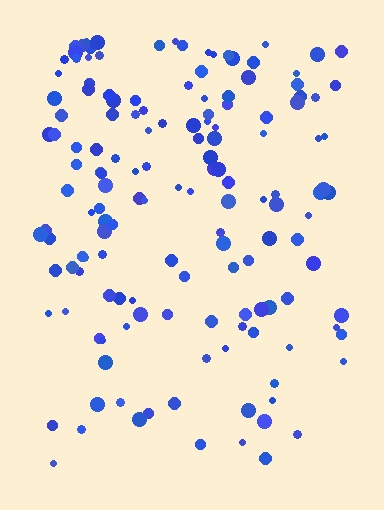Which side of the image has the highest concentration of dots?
The top.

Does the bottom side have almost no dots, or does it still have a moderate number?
Still a moderate number, just noticeably fewer than the top.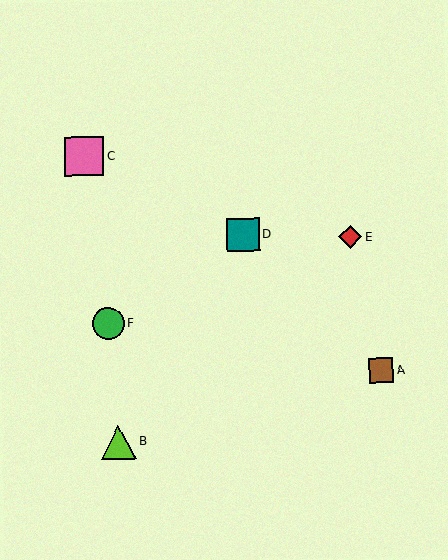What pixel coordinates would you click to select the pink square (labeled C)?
Click at (84, 156) to select the pink square C.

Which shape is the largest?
The pink square (labeled C) is the largest.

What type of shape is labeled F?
Shape F is a green circle.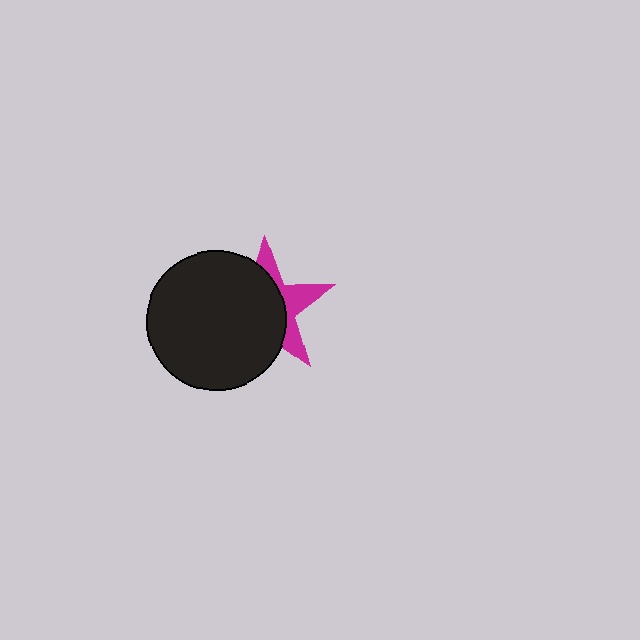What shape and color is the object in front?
The object in front is a black circle.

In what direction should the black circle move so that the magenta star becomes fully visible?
The black circle should move left. That is the shortest direction to clear the overlap and leave the magenta star fully visible.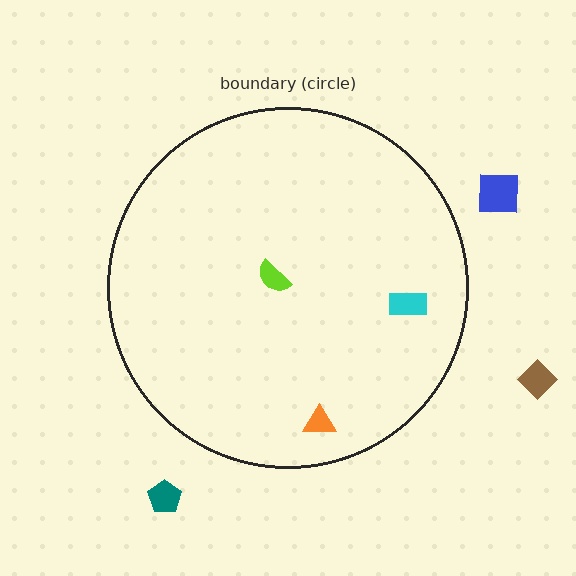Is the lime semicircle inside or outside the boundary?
Inside.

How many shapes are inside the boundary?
3 inside, 3 outside.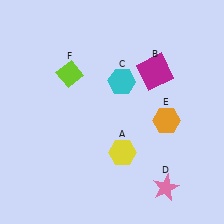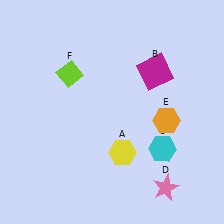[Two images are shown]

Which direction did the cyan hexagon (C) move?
The cyan hexagon (C) moved down.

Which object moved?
The cyan hexagon (C) moved down.